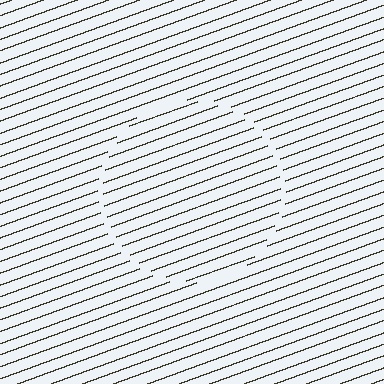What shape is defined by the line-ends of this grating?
An illusory circle. The interior of the shape contains the same grating, shifted by half a period — the contour is defined by the phase discontinuity where line-ends from the inner and outer gratings abut.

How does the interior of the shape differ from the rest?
The interior of the shape contains the same grating, shifted by half a period — the contour is defined by the phase discontinuity where line-ends from the inner and outer gratings abut.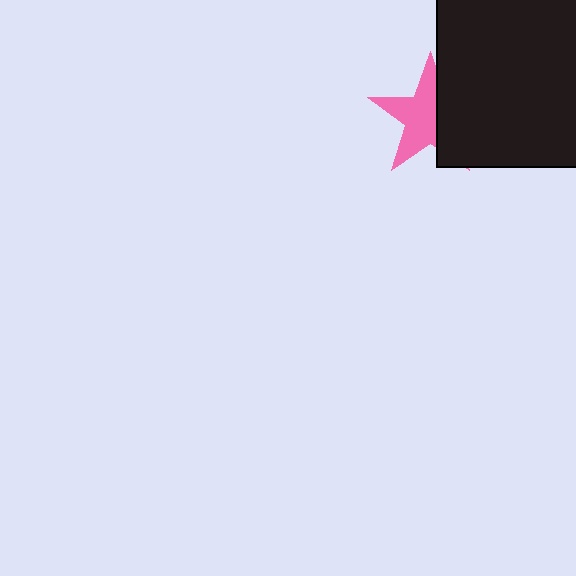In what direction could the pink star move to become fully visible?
The pink star could move left. That would shift it out from behind the black rectangle entirely.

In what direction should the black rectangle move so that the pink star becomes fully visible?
The black rectangle should move right. That is the shortest direction to clear the overlap and leave the pink star fully visible.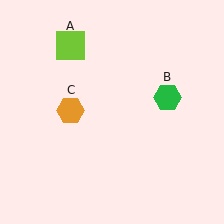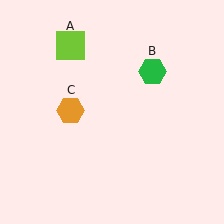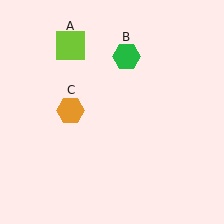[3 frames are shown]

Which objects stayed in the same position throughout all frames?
Lime square (object A) and orange hexagon (object C) remained stationary.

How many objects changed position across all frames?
1 object changed position: green hexagon (object B).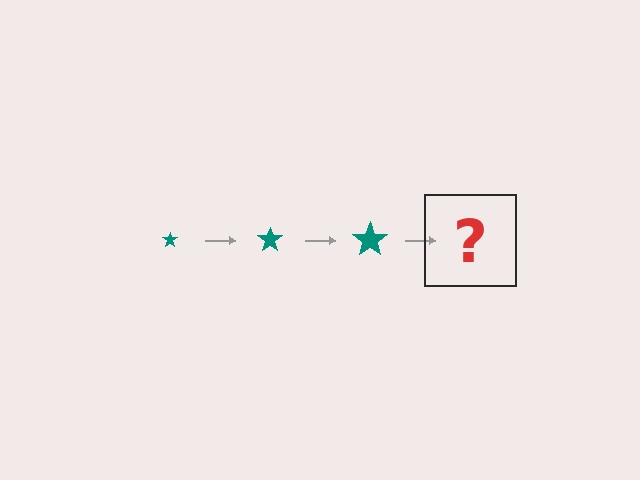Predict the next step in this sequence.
The next step is a teal star, larger than the previous one.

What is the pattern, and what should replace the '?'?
The pattern is that the star gets progressively larger each step. The '?' should be a teal star, larger than the previous one.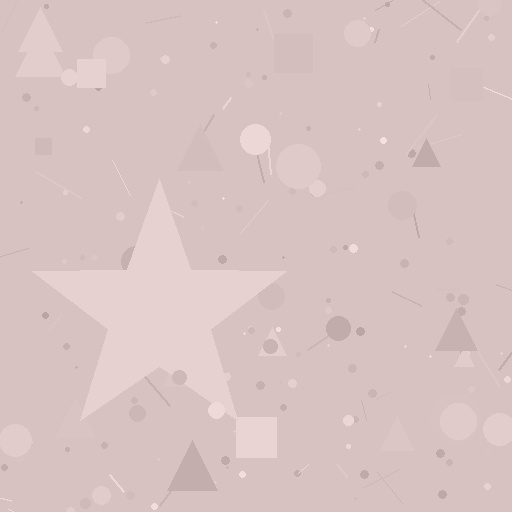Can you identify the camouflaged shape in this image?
The camouflaged shape is a star.